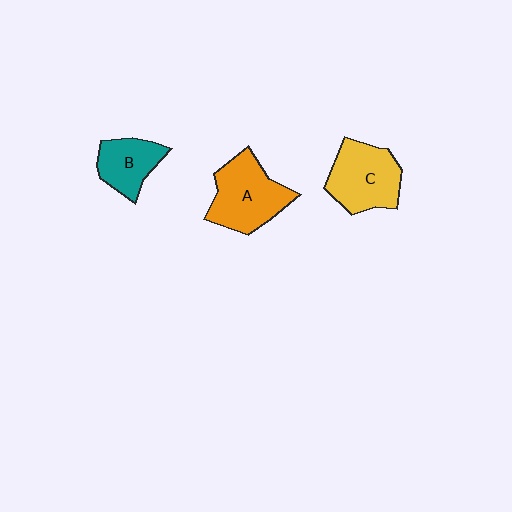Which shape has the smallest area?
Shape B (teal).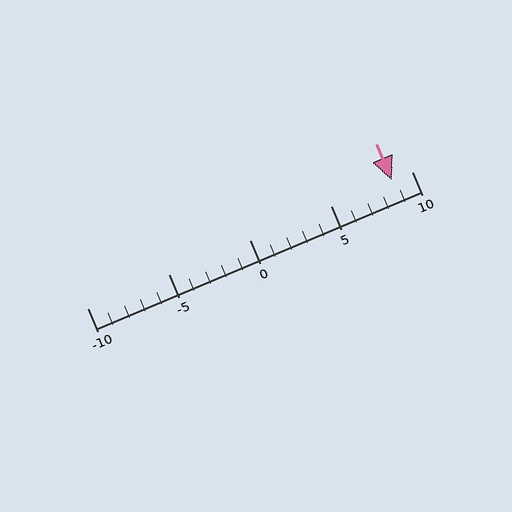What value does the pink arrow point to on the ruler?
The pink arrow points to approximately 9.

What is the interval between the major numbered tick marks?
The major tick marks are spaced 5 units apart.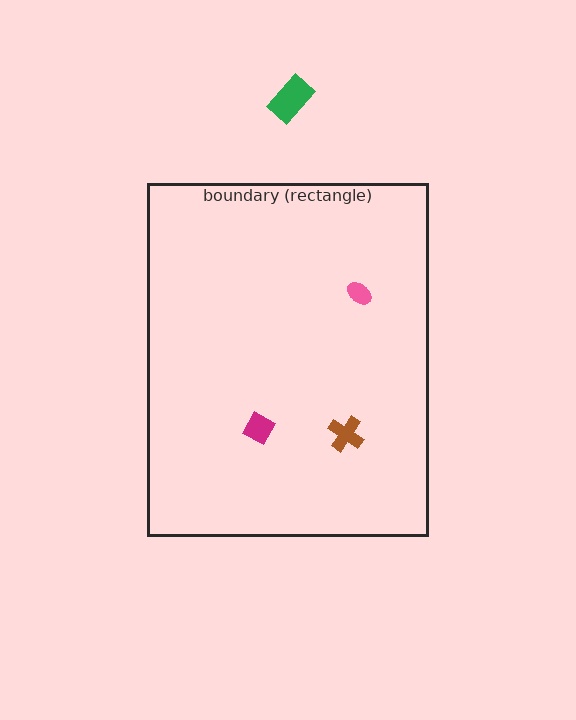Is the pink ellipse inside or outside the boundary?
Inside.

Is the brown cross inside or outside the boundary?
Inside.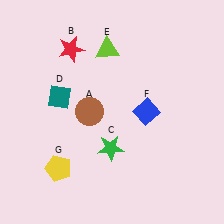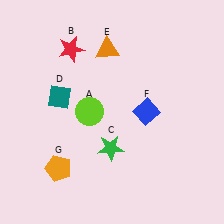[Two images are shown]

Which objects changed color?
A changed from brown to lime. E changed from lime to orange. G changed from yellow to orange.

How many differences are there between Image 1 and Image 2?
There are 3 differences between the two images.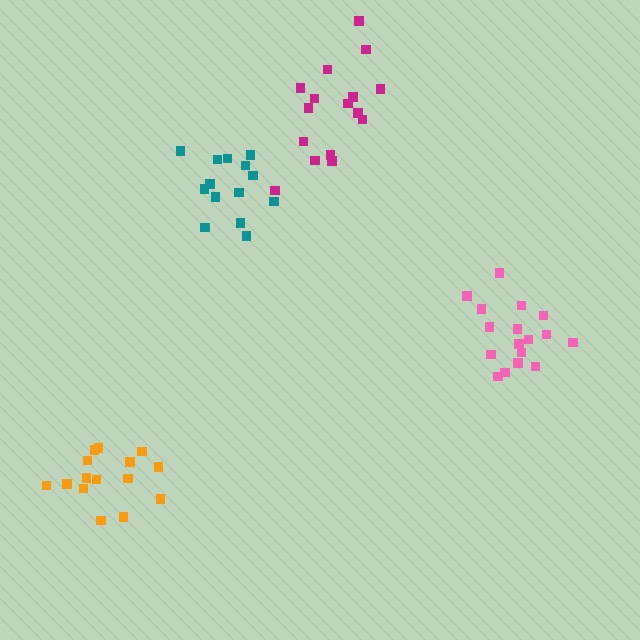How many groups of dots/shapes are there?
There are 4 groups.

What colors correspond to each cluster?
The clusters are colored: orange, teal, pink, magenta.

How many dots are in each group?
Group 1: 15 dots, Group 2: 14 dots, Group 3: 17 dots, Group 4: 17 dots (63 total).